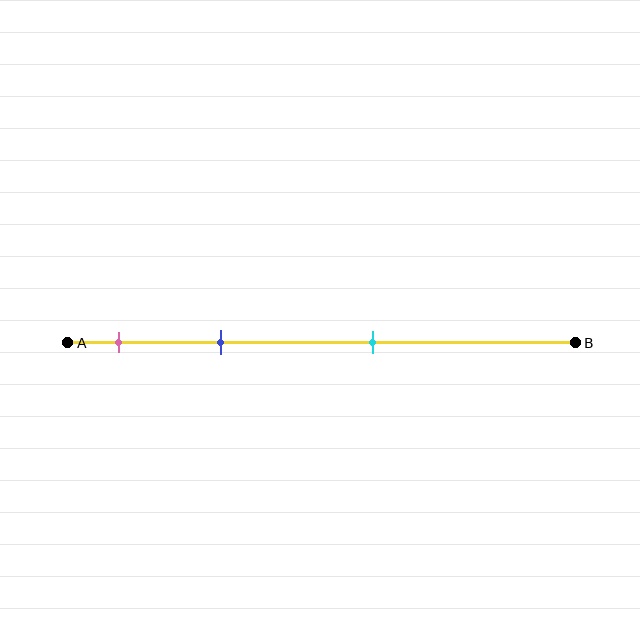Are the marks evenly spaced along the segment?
No, the marks are not evenly spaced.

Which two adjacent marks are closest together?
The pink and blue marks are the closest adjacent pair.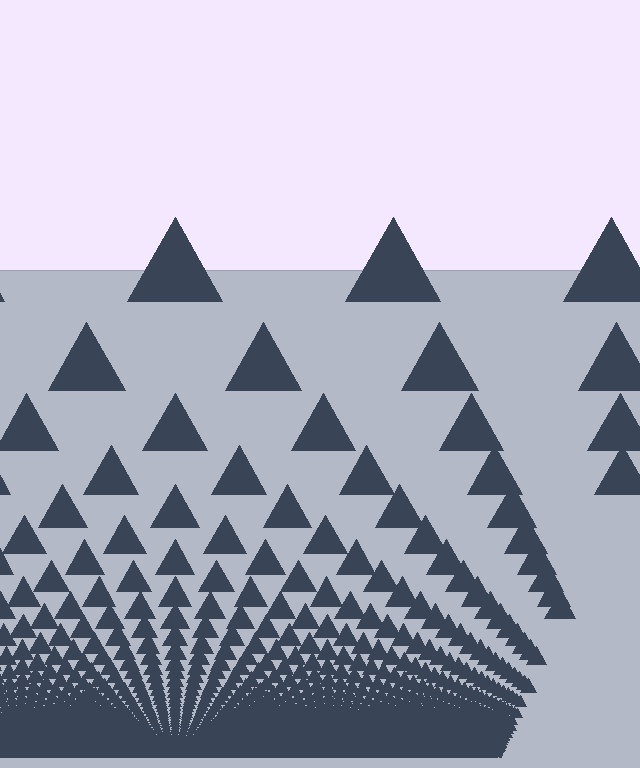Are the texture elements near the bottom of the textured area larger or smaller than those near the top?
Smaller. The gradient is inverted — elements near the bottom are smaller and denser.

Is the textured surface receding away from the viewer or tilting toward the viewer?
The surface appears to tilt toward the viewer. Texture elements get larger and sparser toward the top.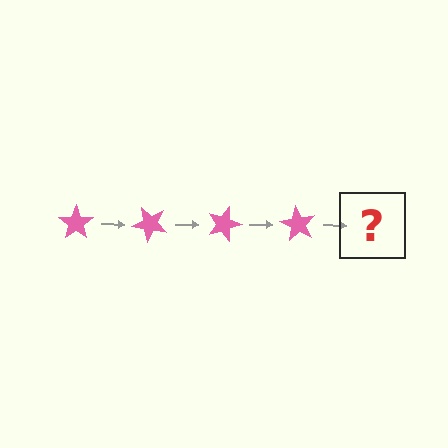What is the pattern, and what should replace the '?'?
The pattern is that the star rotates 45 degrees each step. The '?' should be a pink star rotated 180 degrees.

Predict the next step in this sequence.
The next step is a pink star rotated 180 degrees.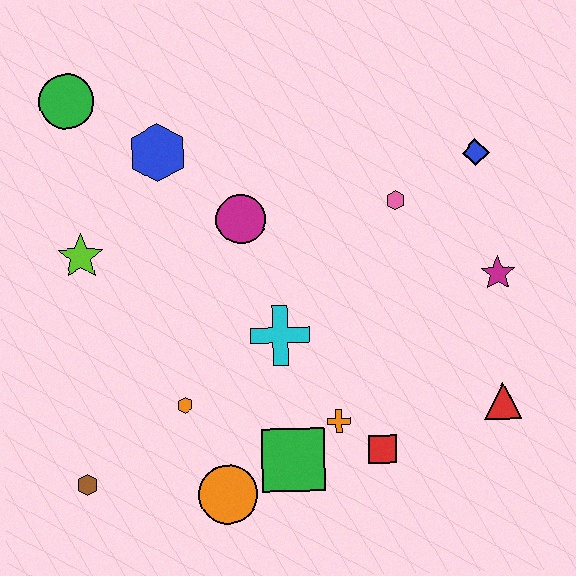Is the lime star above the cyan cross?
Yes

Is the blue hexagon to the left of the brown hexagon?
No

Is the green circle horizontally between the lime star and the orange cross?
No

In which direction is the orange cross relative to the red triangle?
The orange cross is to the left of the red triangle.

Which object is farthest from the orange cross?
The green circle is farthest from the orange cross.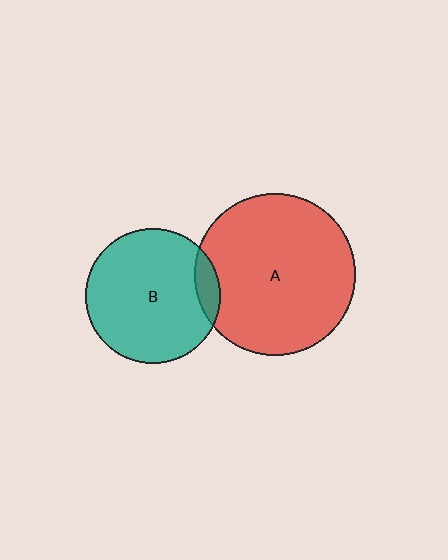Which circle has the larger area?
Circle A (red).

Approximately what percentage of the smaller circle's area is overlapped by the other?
Approximately 10%.